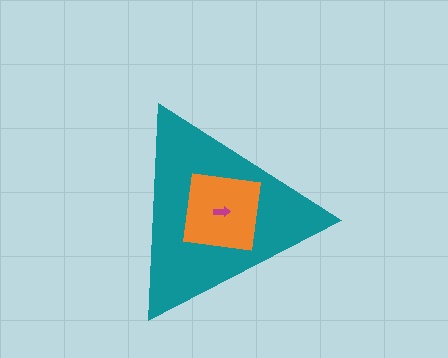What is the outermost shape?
The teal triangle.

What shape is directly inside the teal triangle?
The orange square.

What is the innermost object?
The magenta arrow.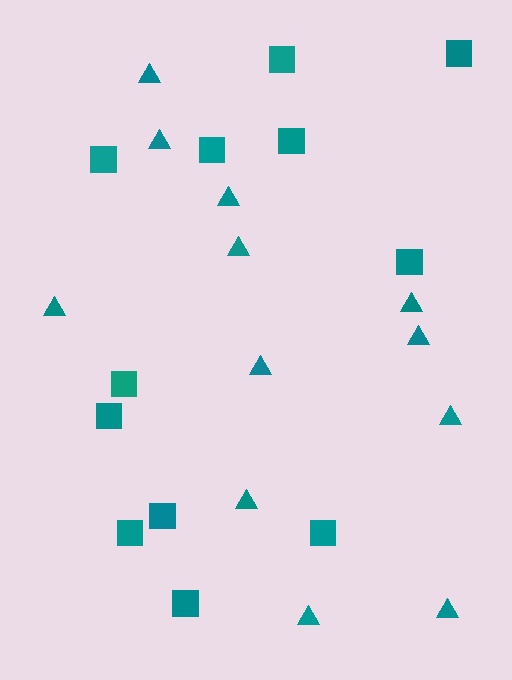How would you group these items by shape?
There are 2 groups: one group of triangles (12) and one group of squares (12).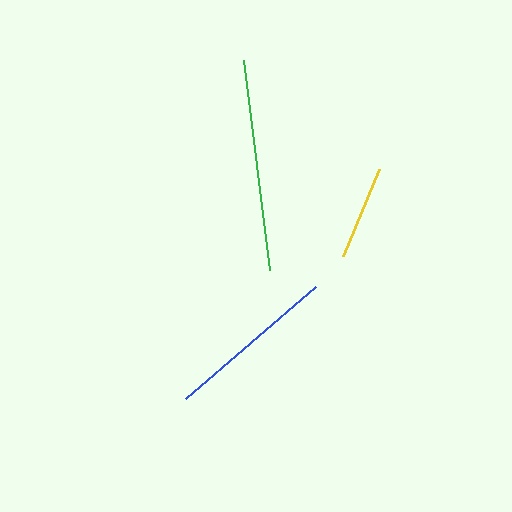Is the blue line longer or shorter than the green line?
The green line is longer than the blue line.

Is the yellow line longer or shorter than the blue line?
The blue line is longer than the yellow line.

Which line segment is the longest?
The green line is the longest at approximately 212 pixels.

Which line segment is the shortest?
The yellow line is the shortest at approximately 94 pixels.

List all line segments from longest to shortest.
From longest to shortest: green, blue, yellow.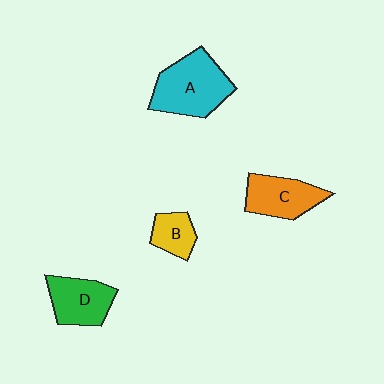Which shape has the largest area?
Shape A (cyan).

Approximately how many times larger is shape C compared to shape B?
Approximately 1.7 times.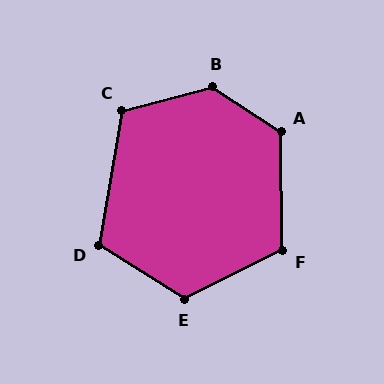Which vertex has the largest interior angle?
B, at approximately 132 degrees.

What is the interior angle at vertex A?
Approximately 124 degrees (obtuse).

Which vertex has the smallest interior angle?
D, at approximately 112 degrees.